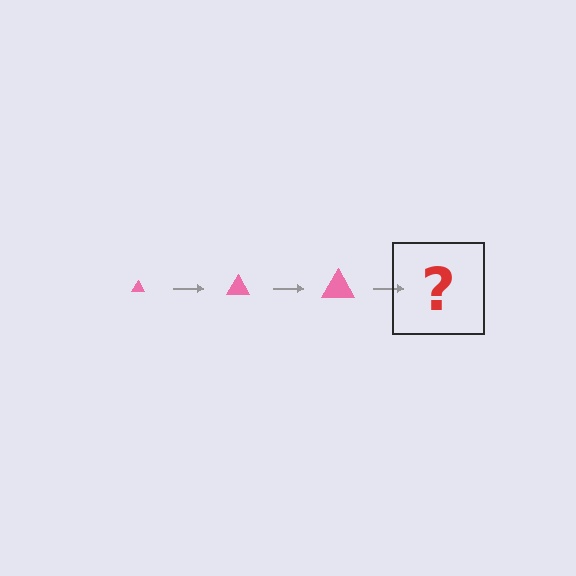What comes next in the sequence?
The next element should be a pink triangle, larger than the previous one.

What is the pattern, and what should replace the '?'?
The pattern is that the triangle gets progressively larger each step. The '?' should be a pink triangle, larger than the previous one.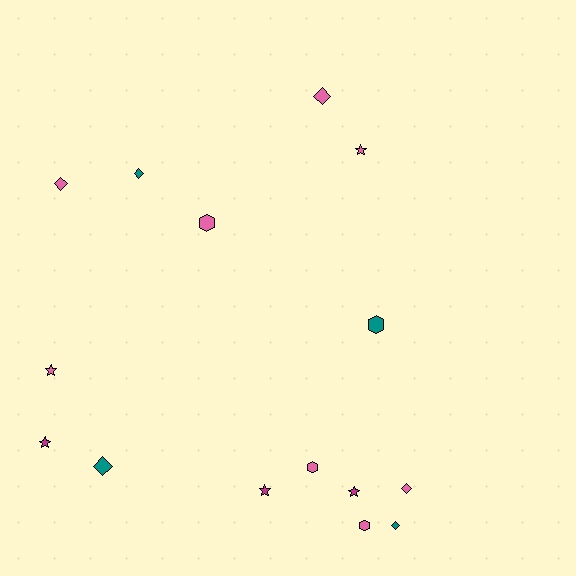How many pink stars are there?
There are 2 pink stars.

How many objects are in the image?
There are 15 objects.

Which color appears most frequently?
Pink, with 8 objects.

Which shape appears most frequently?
Diamond, with 6 objects.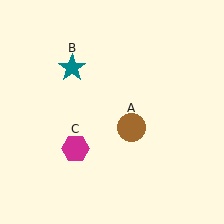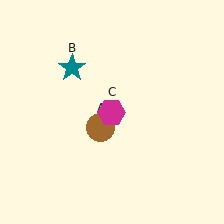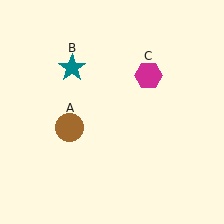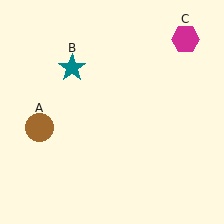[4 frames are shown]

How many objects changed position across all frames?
2 objects changed position: brown circle (object A), magenta hexagon (object C).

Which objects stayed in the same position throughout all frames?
Teal star (object B) remained stationary.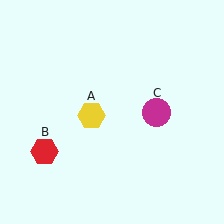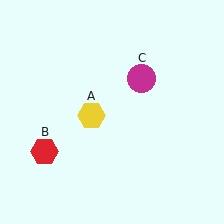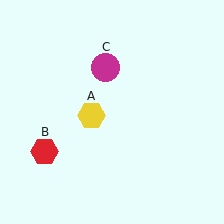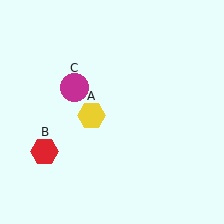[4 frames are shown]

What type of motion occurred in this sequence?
The magenta circle (object C) rotated counterclockwise around the center of the scene.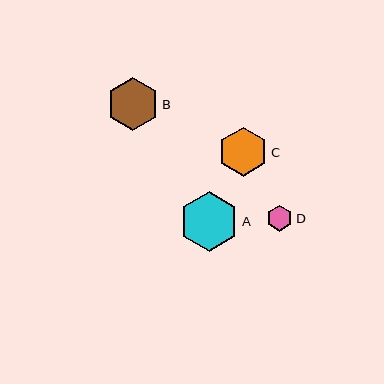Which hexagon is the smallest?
Hexagon D is the smallest with a size of approximately 25 pixels.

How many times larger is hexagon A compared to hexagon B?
Hexagon A is approximately 1.1 times the size of hexagon B.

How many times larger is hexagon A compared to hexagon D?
Hexagon A is approximately 2.3 times the size of hexagon D.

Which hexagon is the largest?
Hexagon A is the largest with a size of approximately 60 pixels.